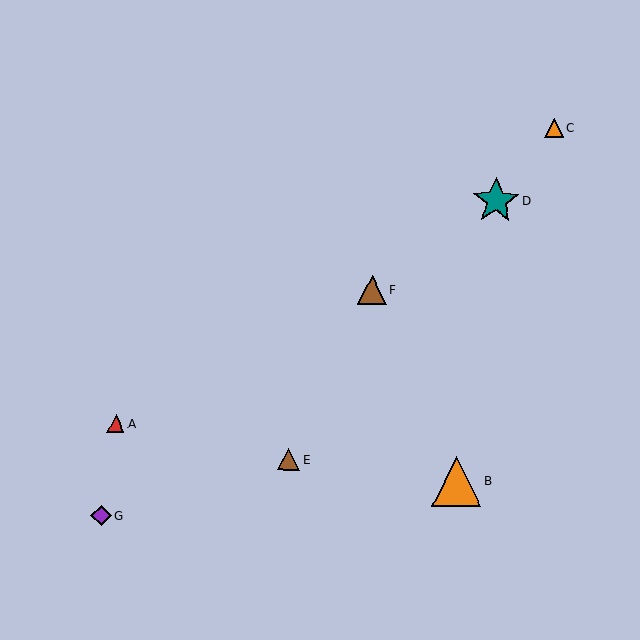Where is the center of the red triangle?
The center of the red triangle is at (116, 424).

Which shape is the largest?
The orange triangle (labeled B) is the largest.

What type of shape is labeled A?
Shape A is a red triangle.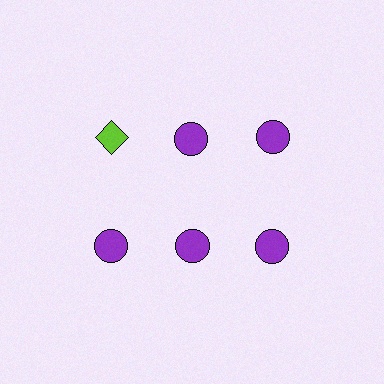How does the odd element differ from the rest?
It differs in both color (lime instead of purple) and shape (diamond instead of circle).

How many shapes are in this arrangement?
There are 6 shapes arranged in a grid pattern.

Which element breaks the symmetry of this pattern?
The lime diamond in the top row, leftmost column breaks the symmetry. All other shapes are purple circles.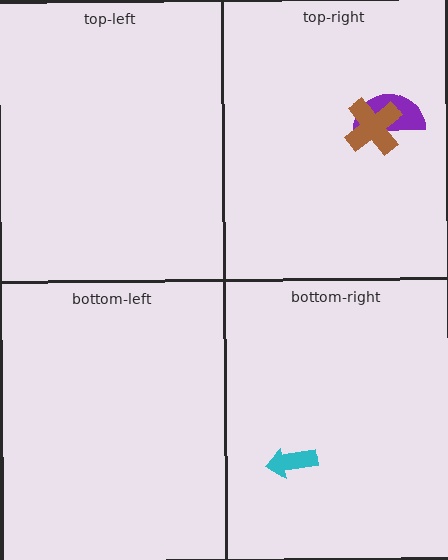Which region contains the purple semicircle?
The top-right region.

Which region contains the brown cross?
The top-right region.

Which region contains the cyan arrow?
The bottom-right region.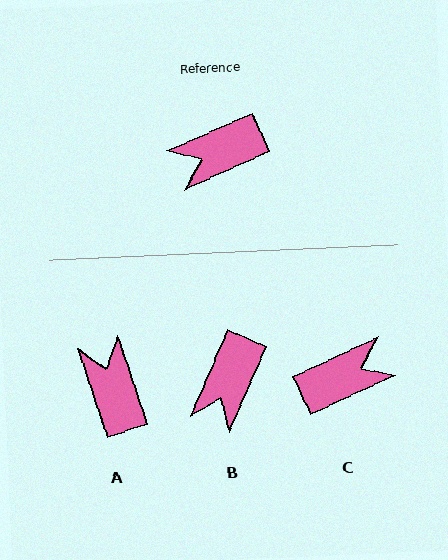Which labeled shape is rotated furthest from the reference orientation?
C, about 179 degrees away.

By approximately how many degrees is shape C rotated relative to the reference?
Approximately 179 degrees clockwise.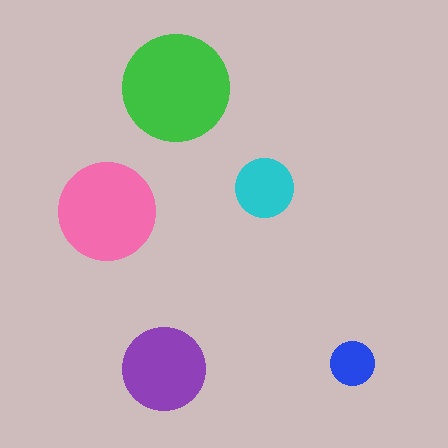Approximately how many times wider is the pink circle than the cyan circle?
About 1.5 times wider.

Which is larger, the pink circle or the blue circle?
The pink one.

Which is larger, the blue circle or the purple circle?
The purple one.